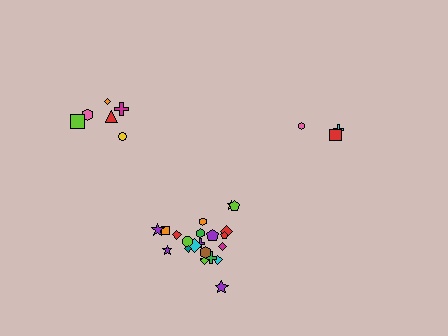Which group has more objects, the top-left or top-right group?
The top-left group.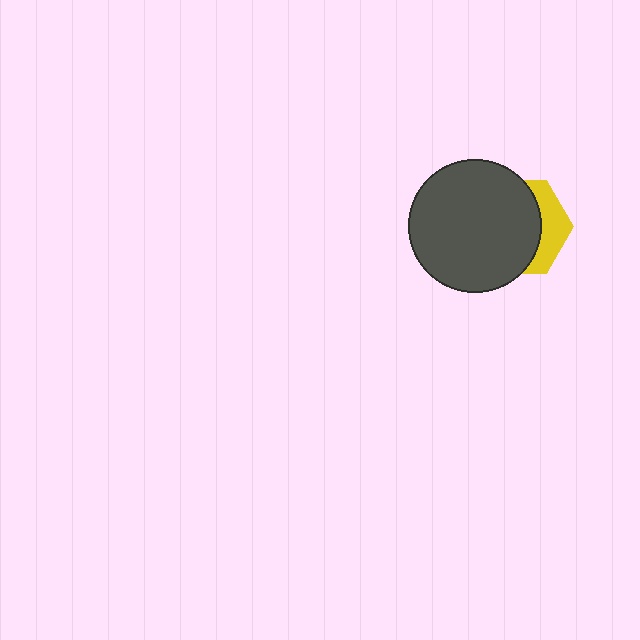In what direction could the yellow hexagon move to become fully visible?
The yellow hexagon could move right. That would shift it out from behind the dark gray circle entirely.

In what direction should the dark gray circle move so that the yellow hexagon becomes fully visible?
The dark gray circle should move left. That is the shortest direction to clear the overlap and leave the yellow hexagon fully visible.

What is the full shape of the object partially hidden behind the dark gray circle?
The partially hidden object is a yellow hexagon.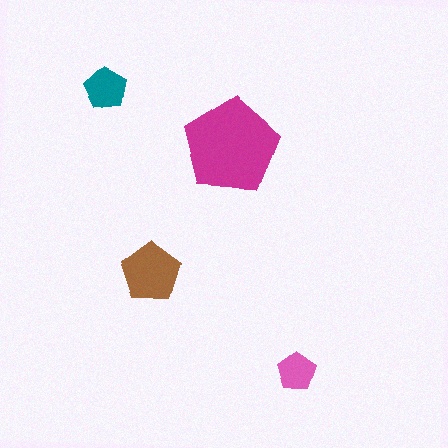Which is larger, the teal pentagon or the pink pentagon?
The teal one.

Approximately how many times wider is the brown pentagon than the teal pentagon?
About 1.5 times wider.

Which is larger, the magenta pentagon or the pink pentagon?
The magenta one.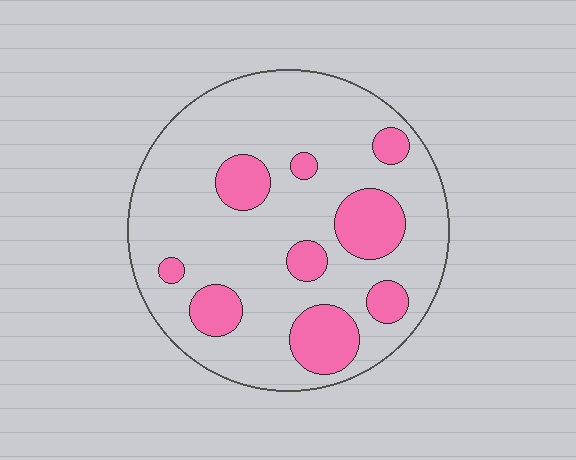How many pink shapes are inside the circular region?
9.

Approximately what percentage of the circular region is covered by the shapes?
Approximately 20%.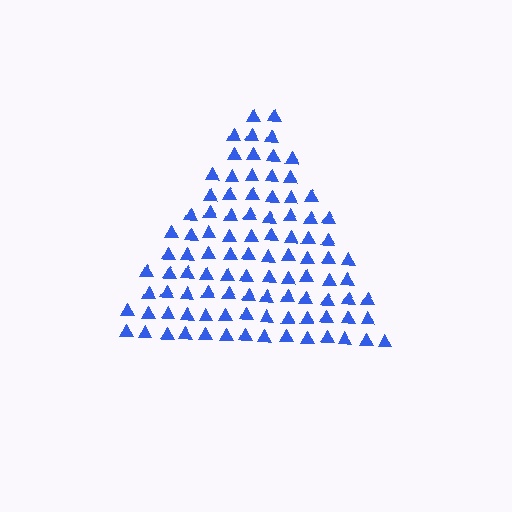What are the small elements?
The small elements are triangles.